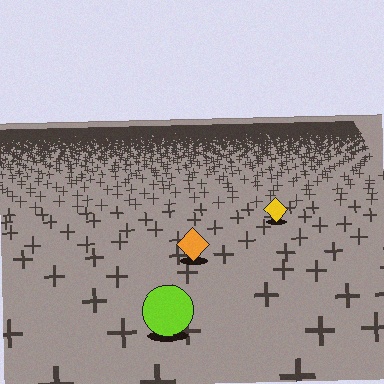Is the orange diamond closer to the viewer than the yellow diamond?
Yes. The orange diamond is closer — you can tell from the texture gradient: the ground texture is coarser near it.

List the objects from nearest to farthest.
From nearest to farthest: the lime circle, the orange diamond, the yellow diamond.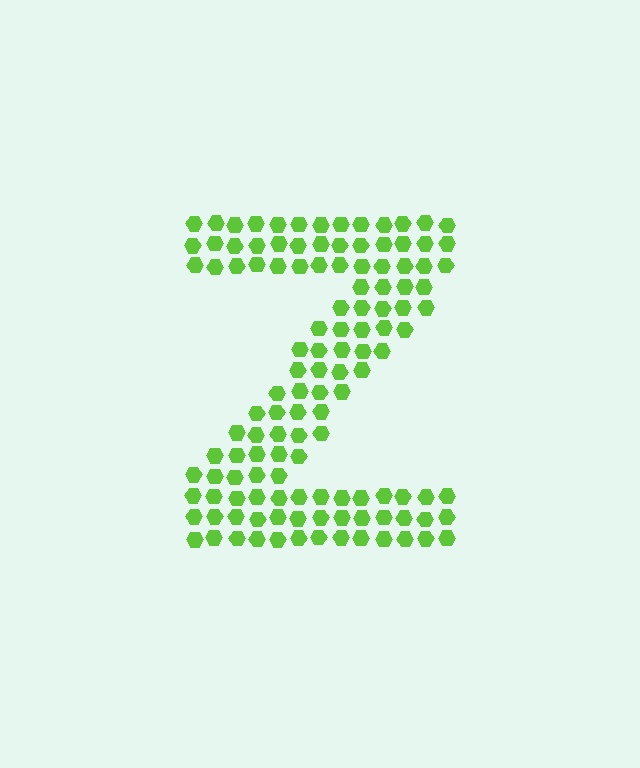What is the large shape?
The large shape is the letter Z.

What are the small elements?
The small elements are hexagons.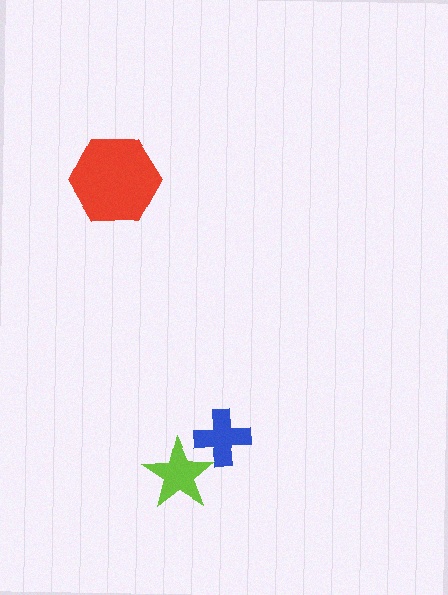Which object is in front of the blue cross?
The lime star is in front of the blue cross.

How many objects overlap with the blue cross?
1 object overlaps with the blue cross.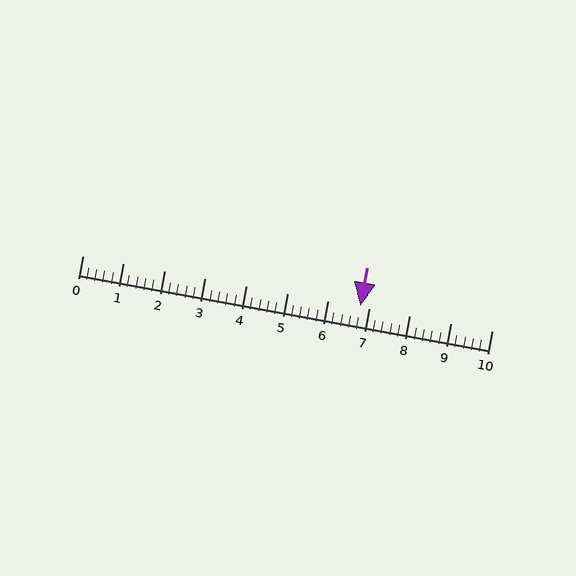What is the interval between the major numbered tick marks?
The major tick marks are spaced 1 units apart.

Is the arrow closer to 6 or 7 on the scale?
The arrow is closer to 7.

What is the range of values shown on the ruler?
The ruler shows values from 0 to 10.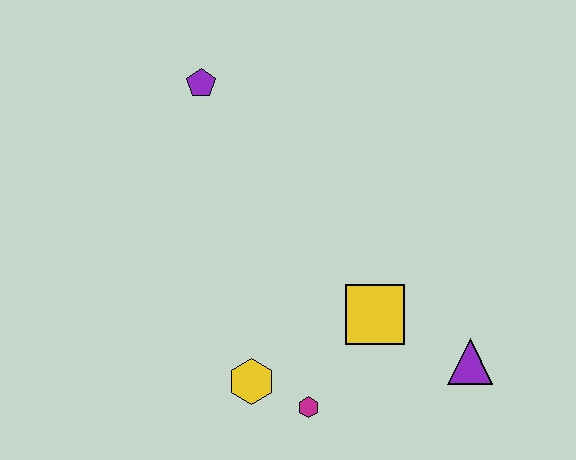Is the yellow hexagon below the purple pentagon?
Yes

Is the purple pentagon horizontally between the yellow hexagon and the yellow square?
No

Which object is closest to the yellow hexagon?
The magenta hexagon is closest to the yellow hexagon.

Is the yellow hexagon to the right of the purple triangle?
No